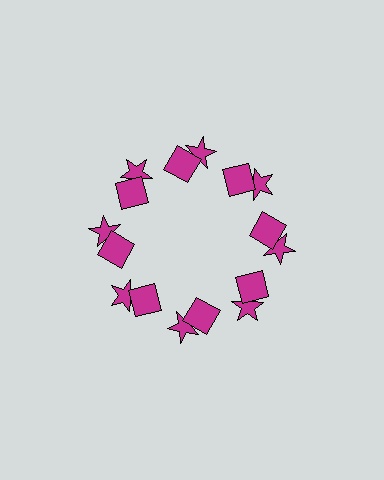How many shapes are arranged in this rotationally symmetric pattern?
There are 16 shapes, arranged in 8 groups of 2.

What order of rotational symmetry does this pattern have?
This pattern has 8-fold rotational symmetry.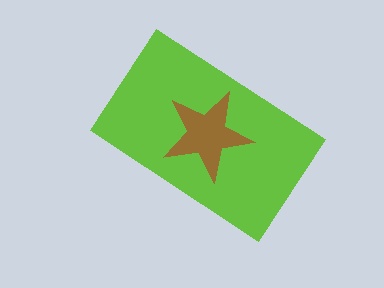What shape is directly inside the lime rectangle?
The brown star.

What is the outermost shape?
The lime rectangle.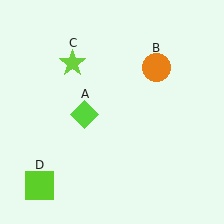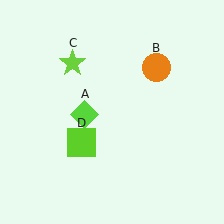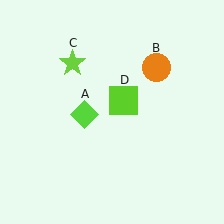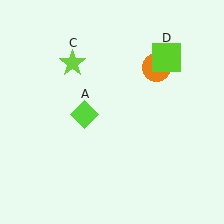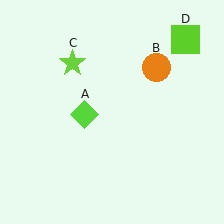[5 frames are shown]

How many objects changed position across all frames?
1 object changed position: lime square (object D).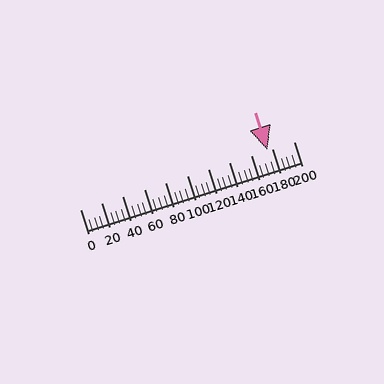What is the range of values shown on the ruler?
The ruler shows values from 0 to 200.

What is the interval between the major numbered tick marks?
The major tick marks are spaced 20 units apart.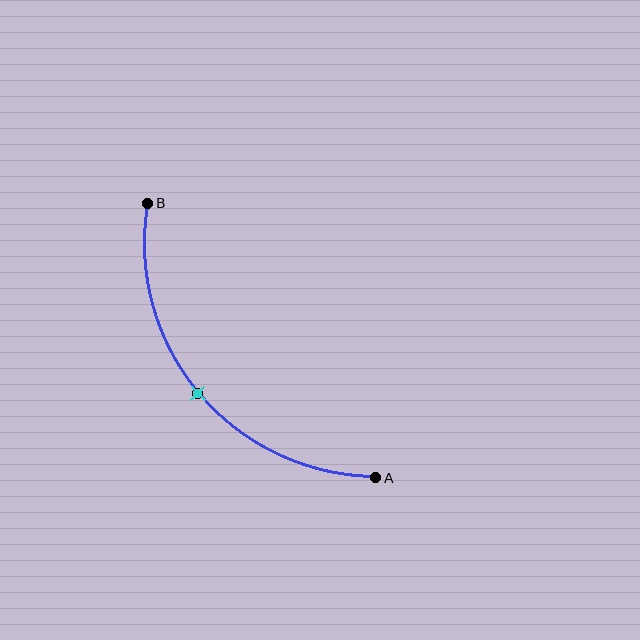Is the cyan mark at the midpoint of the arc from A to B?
Yes. The cyan mark lies on the arc at equal arc-length from both A and B — it is the arc midpoint.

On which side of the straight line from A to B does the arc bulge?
The arc bulges below and to the left of the straight line connecting A and B.